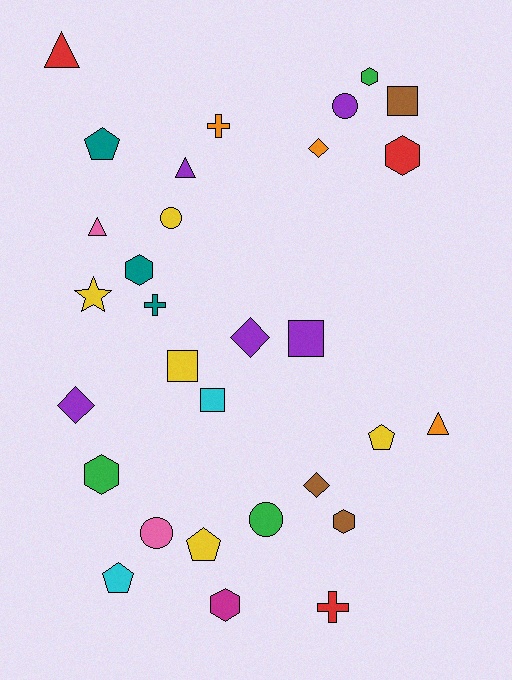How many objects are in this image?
There are 30 objects.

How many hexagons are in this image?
There are 6 hexagons.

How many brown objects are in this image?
There are 3 brown objects.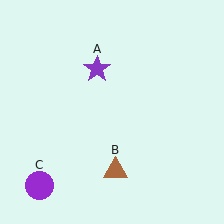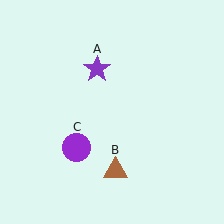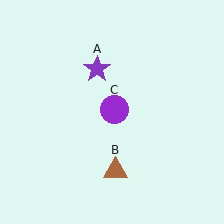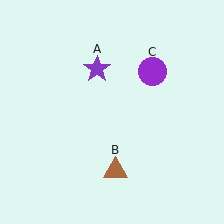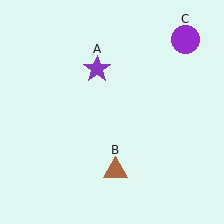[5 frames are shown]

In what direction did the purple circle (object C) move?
The purple circle (object C) moved up and to the right.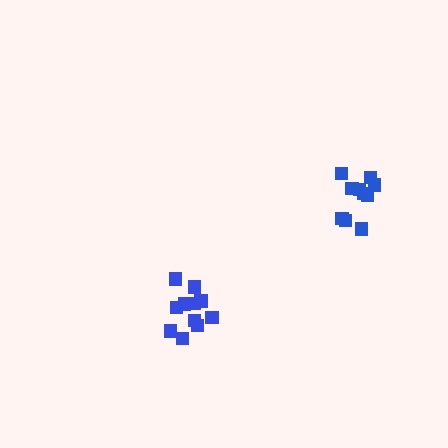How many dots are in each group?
Group 1: 11 dots, Group 2: 10 dots (21 total).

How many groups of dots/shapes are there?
There are 2 groups.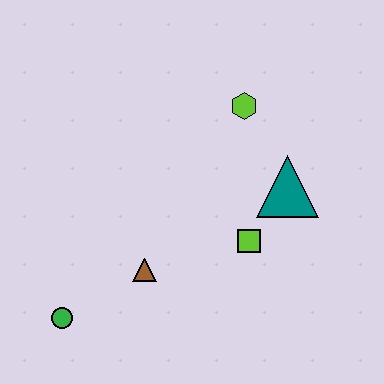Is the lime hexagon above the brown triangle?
Yes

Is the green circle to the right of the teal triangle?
No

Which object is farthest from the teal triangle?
The green circle is farthest from the teal triangle.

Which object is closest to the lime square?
The teal triangle is closest to the lime square.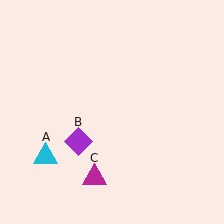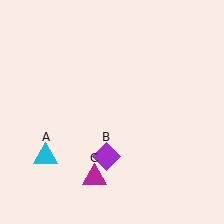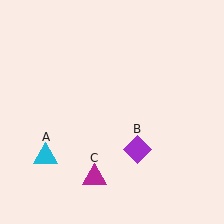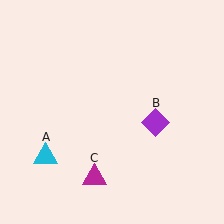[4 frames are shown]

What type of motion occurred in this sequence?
The purple diamond (object B) rotated counterclockwise around the center of the scene.